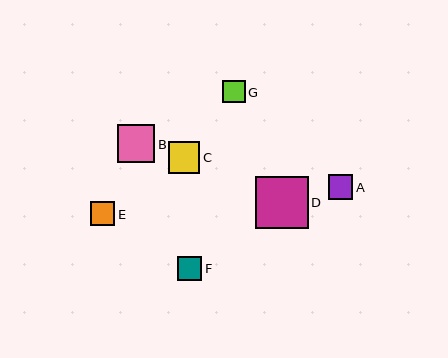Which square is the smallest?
Square G is the smallest with a size of approximately 22 pixels.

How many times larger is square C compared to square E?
Square C is approximately 1.3 times the size of square E.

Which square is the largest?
Square D is the largest with a size of approximately 52 pixels.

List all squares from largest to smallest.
From largest to smallest: D, B, C, F, A, E, G.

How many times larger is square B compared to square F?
Square B is approximately 1.5 times the size of square F.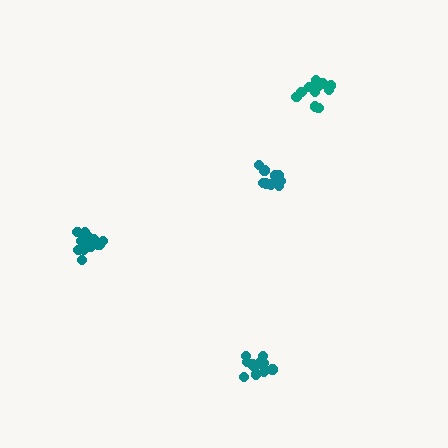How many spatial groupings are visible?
There are 4 spatial groupings.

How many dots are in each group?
Group 1: 12 dots, Group 2: 15 dots, Group 3: 10 dots, Group 4: 13 dots (50 total).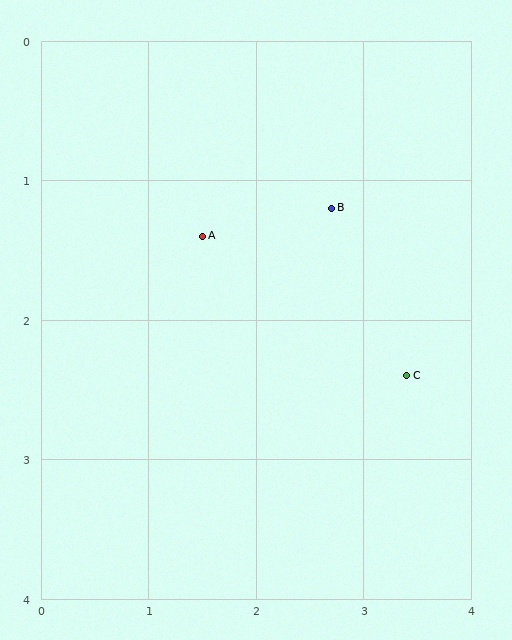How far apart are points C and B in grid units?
Points C and B are about 1.4 grid units apart.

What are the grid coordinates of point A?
Point A is at approximately (1.5, 1.4).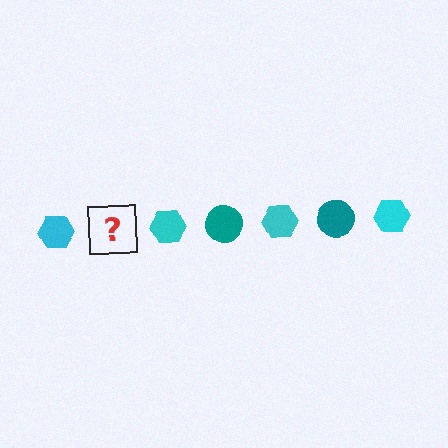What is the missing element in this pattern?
The missing element is a teal circle.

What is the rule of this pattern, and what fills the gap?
The rule is that the pattern alternates between cyan hexagon and teal circle. The gap should be filled with a teal circle.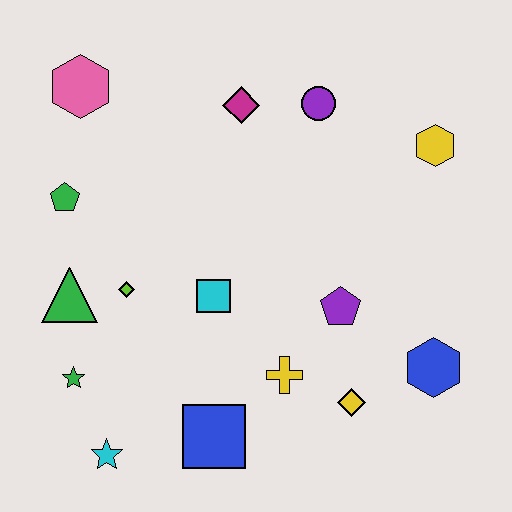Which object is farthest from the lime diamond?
The yellow hexagon is farthest from the lime diamond.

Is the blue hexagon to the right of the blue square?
Yes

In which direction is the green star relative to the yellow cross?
The green star is to the left of the yellow cross.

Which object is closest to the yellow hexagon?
The purple circle is closest to the yellow hexagon.